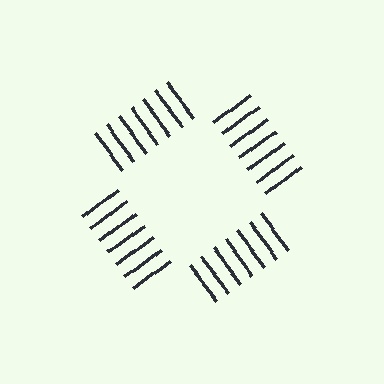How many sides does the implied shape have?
4 sides — the line-ends trace a square.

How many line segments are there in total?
28 — 7 along each of the 4 edges.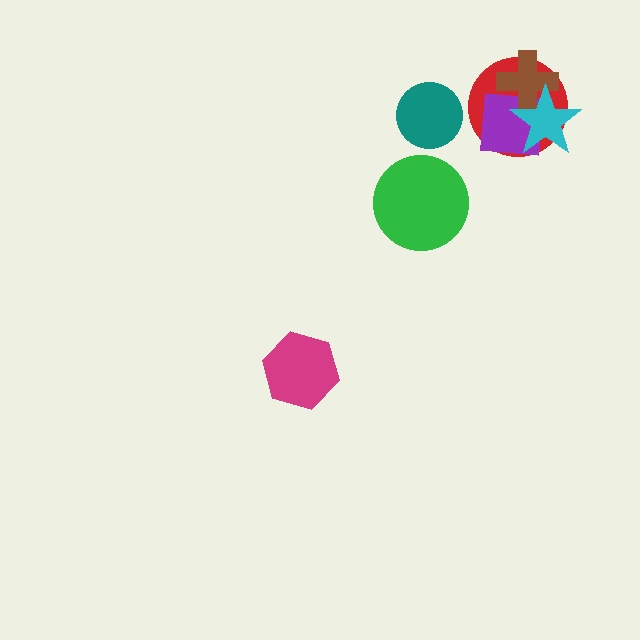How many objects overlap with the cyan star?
3 objects overlap with the cyan star.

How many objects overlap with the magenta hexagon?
0 objects overlap with the magenta hexagon.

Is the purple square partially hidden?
Yes, it is partially covered by another shape.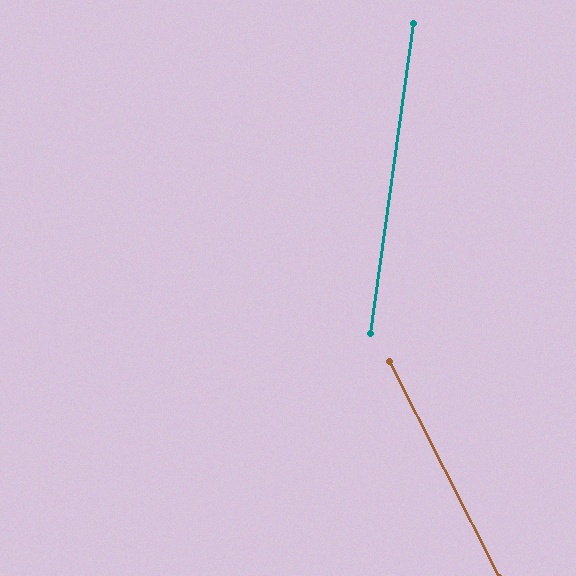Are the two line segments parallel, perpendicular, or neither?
Neither parallel nor perpendicular — they differ by about 35°.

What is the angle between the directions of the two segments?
Approximately 35 degrees.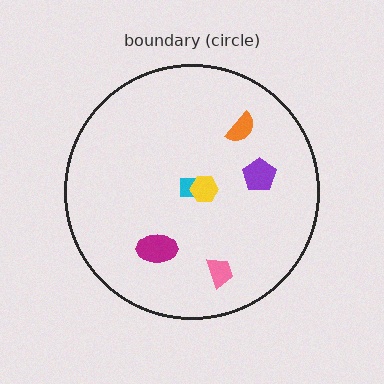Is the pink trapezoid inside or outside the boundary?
Inside.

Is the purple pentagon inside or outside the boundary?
Inside.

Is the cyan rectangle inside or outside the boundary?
Inside.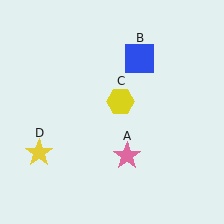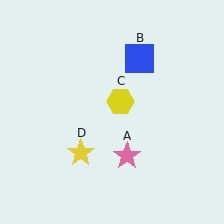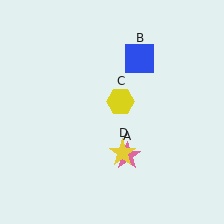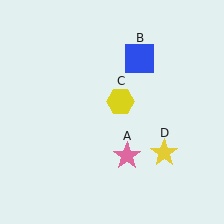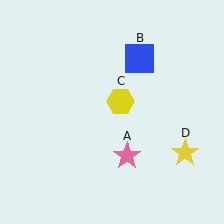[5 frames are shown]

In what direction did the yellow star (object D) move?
The yellow star (object D) moved right.